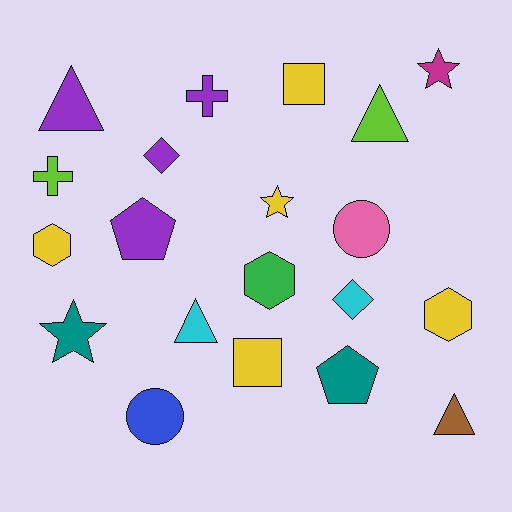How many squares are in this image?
There are 2 squares.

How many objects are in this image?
There are 20 objects.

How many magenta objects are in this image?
There is 1 magenta object.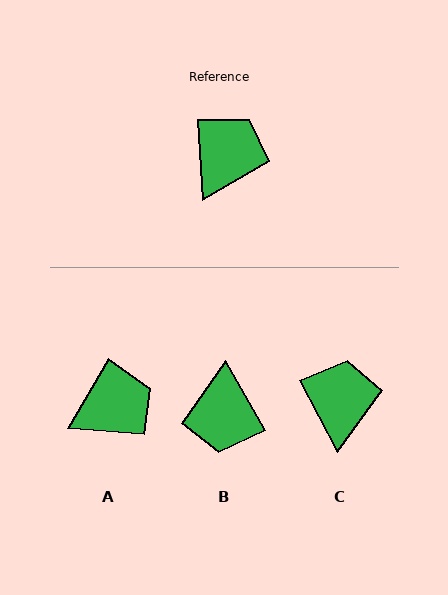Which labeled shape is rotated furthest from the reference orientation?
B, about 154 degrees away.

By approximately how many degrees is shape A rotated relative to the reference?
Approximately 34 degrees clockwise.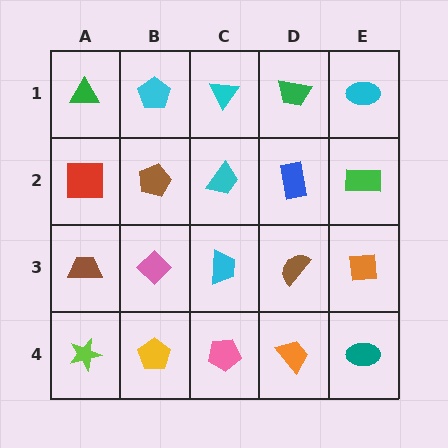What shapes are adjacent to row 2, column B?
A cyan pentagon (row 1, column B), a pink diamond (row 3, column B), a red square (row 2, column A), a cyan trapezoid (row 2, column C).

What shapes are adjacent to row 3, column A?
A red square (row 2, column A), a lime star (row 4, column A), a pink diamond (row 3, column B).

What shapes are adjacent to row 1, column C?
A cyan trapezoid (row 2, column C), a cyan pentagon (row 1, column B), a green trapezoid (row 1, column D).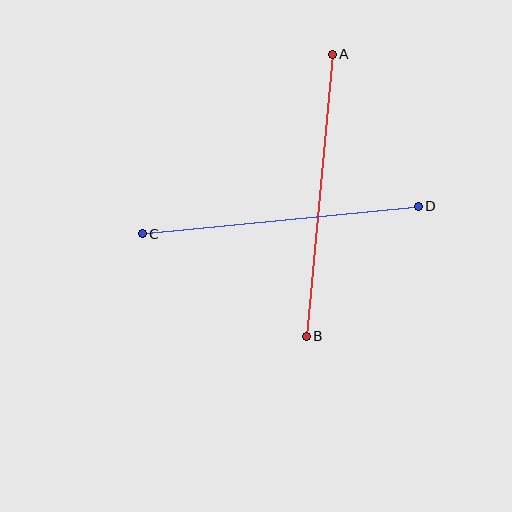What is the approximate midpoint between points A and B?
The midpoint is at approximately (319, 195) pixels.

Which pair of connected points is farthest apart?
Points A and B are farthest apart.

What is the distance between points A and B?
The distance is approximately 283 pixels.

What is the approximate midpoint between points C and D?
The midpoint is at approximately (280, 220) pixels.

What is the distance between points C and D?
The distance is approximately 277 pixels.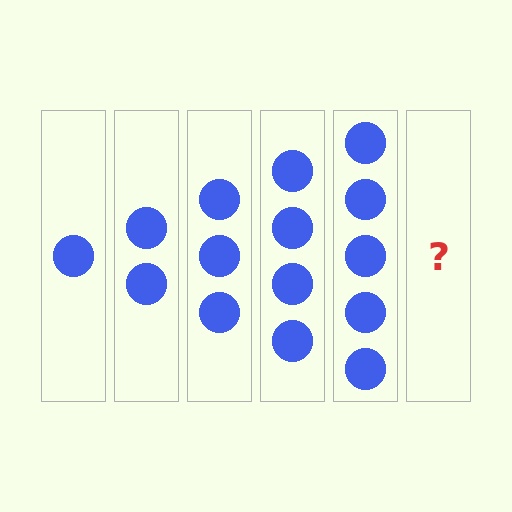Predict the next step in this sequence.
The next step is 6 circles.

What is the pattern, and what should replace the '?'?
The pattern is that each step adds one more circle. The '?' should be 6 circles.